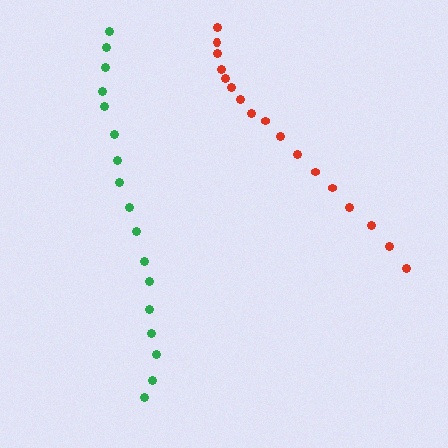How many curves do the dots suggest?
There are 2 distinct paths.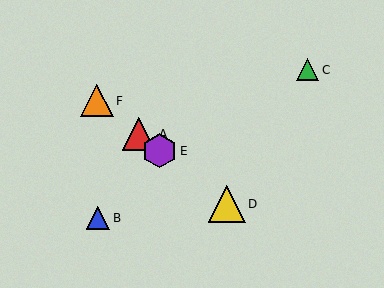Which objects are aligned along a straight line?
Objects A, D, E, F are aligned along a straight line.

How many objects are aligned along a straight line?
4 objects (A, D, E, F) are aligned along a straight line.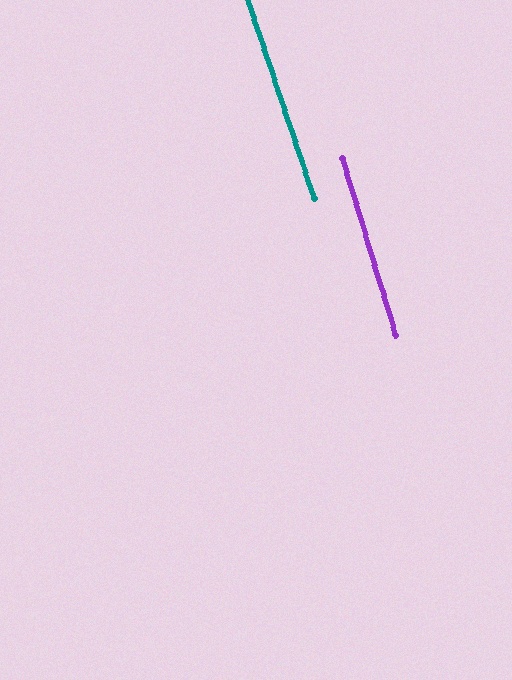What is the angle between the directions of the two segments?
Approximately 2 degrees.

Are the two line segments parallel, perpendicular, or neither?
Parallel — their directions differ by only 1.6°.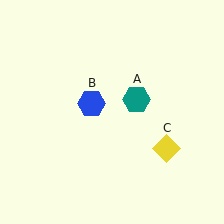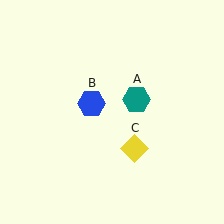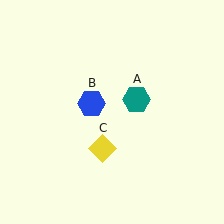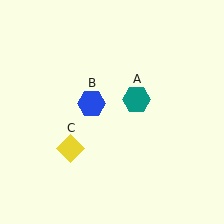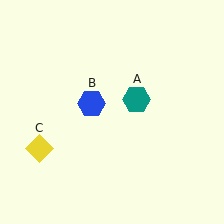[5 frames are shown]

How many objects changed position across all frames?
1 object changed position: yellow diamond (object C).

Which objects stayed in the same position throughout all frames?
Teal hexagon (object A) and blue hexagon (object B) remained stationary.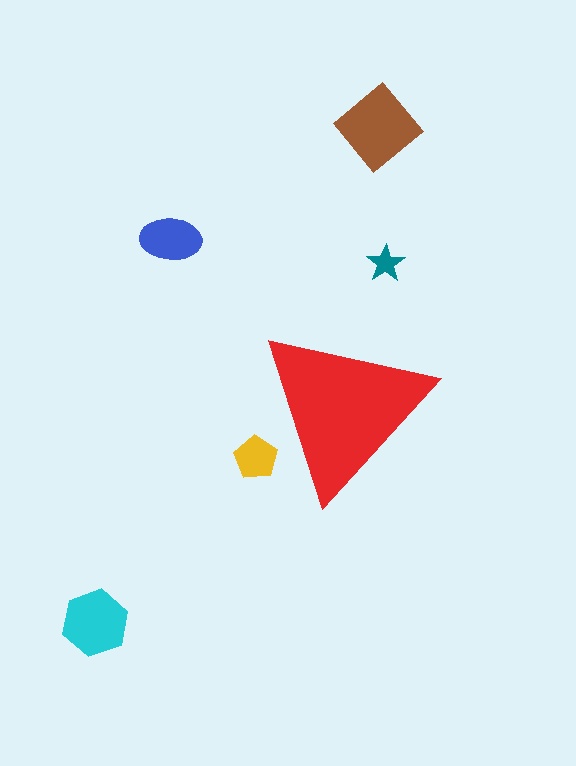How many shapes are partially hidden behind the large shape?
1 shape is partially hidden.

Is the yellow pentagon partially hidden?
Yes, the yellow pentagon is partially hidden behind the red triangle.